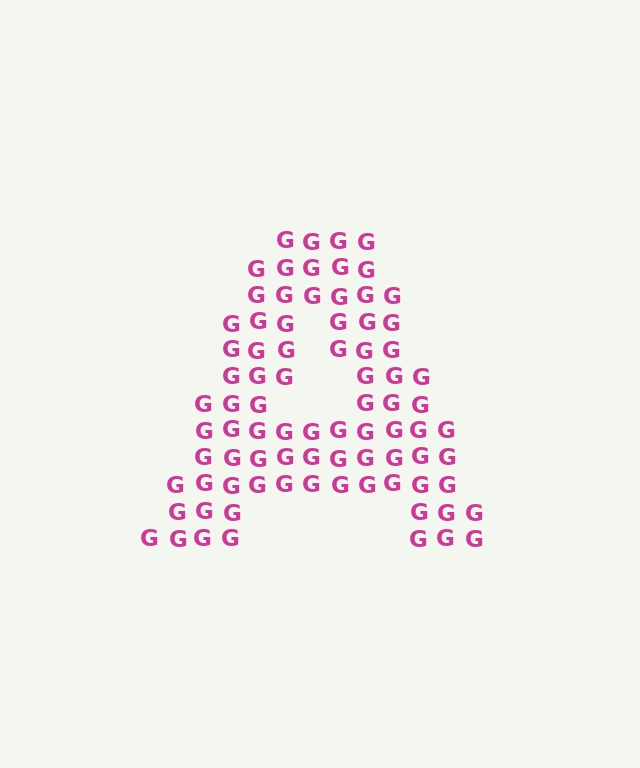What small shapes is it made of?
It is made of small letter G's.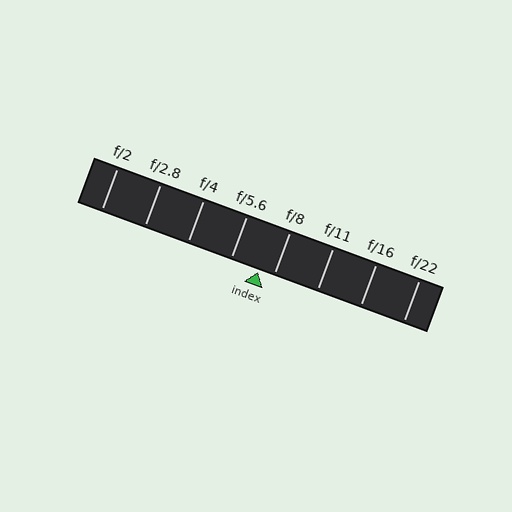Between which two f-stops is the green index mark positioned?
The index mark is between f/5.6 and f/8.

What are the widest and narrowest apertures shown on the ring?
The widest aperture shown is f/2 and the narrowest is f/22.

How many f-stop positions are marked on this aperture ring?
There are 8 f-stop positions marked.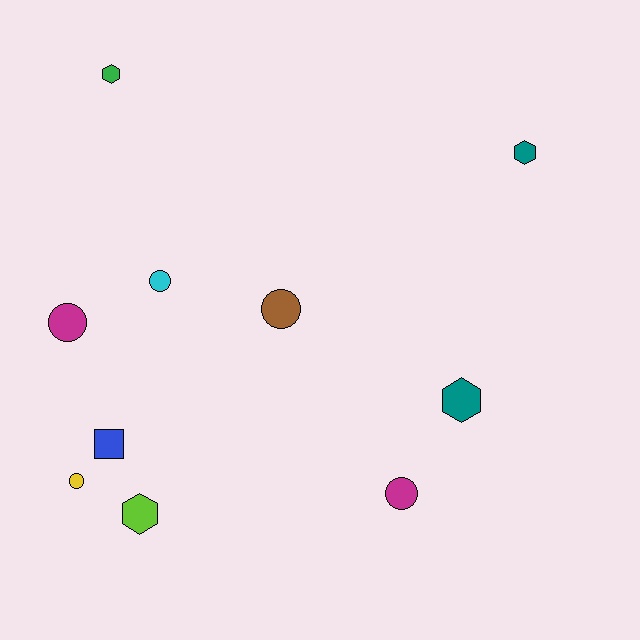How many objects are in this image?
There are 10 objects.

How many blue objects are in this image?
There is 1 blue object.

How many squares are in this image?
There is 1 square.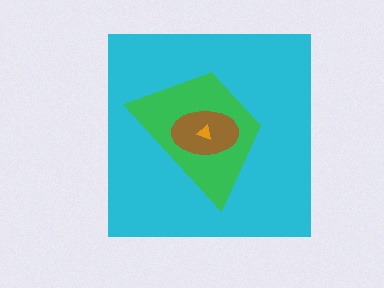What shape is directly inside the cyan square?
The green trapezoid.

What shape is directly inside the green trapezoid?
The brown ellipse.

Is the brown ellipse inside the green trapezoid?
Yes.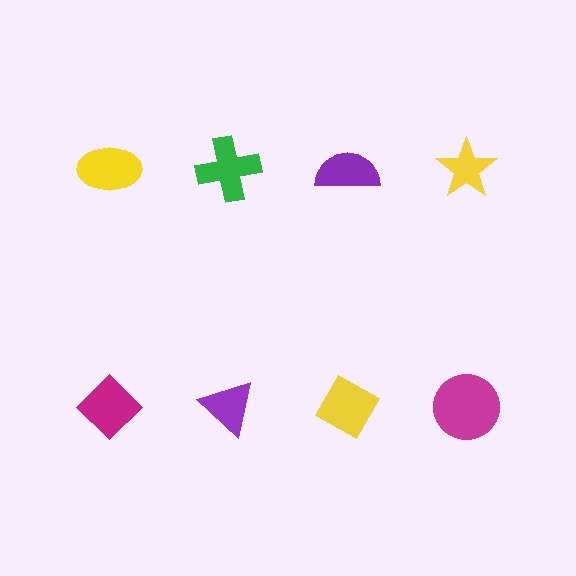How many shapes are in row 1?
4 shapes.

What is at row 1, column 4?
A yellow star.